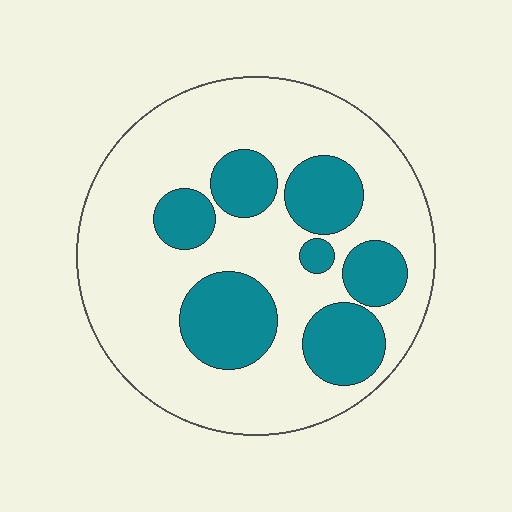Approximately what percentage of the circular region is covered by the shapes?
Approximately 30%.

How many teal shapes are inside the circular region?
7.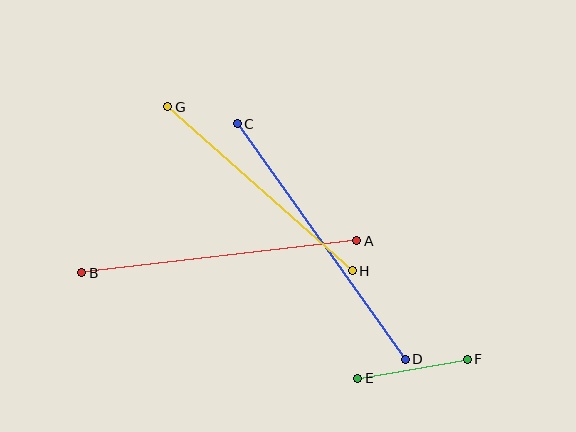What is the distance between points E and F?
The distance is approximately 111 pixels.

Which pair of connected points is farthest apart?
Points C and D are farthest apart.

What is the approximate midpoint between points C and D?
The midpoint is at approximately (321, 242) pixels.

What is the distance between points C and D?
The distance is approximately 289 pixels.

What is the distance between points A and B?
The distance is approximately 277 pixels.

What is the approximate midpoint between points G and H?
The midpoint is at approximately (260, 189) pixels.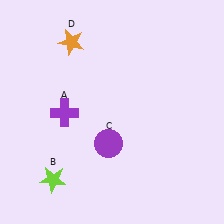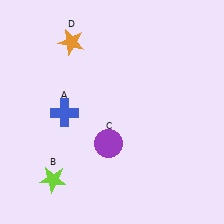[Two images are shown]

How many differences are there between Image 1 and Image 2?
There is 1 difference between the two images.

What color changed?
The cross (A) changed from purple in Image 1 to blue in Image 2.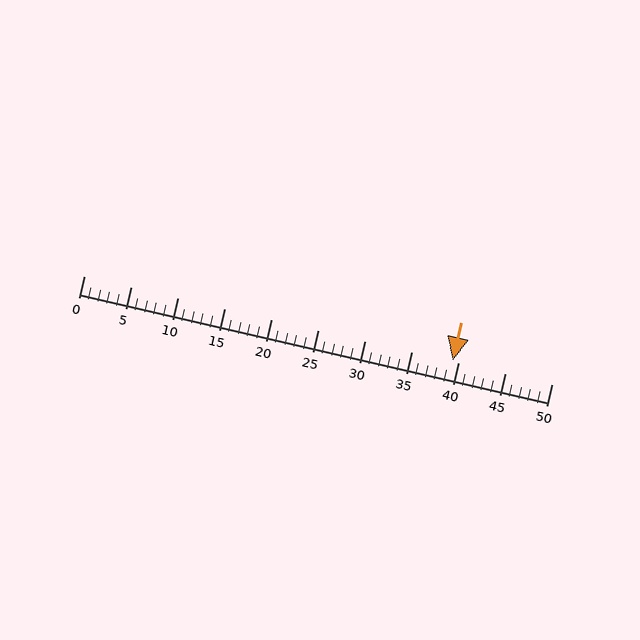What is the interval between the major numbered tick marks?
The major tick marks are spaced 5 units apart.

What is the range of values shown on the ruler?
The ruler shows values from 0 to 50.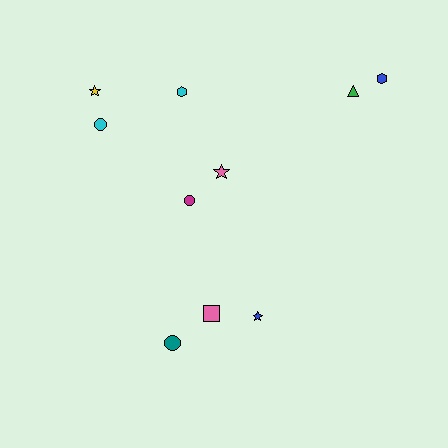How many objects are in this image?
There are 10 objects.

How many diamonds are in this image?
There are no diamonds.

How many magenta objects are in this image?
There is 1 magenta object.